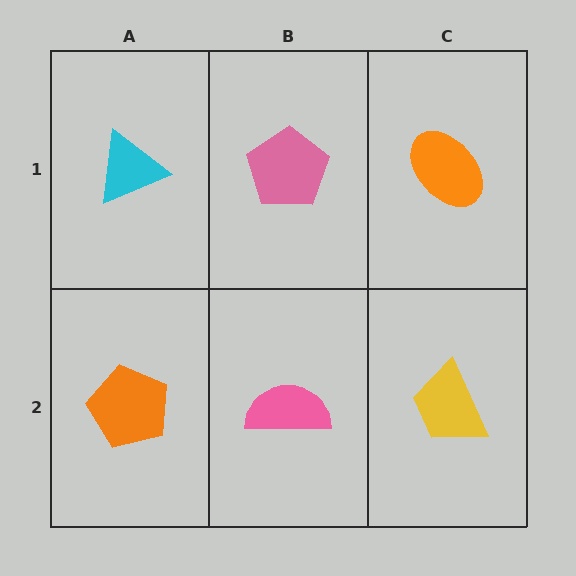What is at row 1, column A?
A cyan triangle.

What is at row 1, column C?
An orange ellipse.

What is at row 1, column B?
A pink pentagon.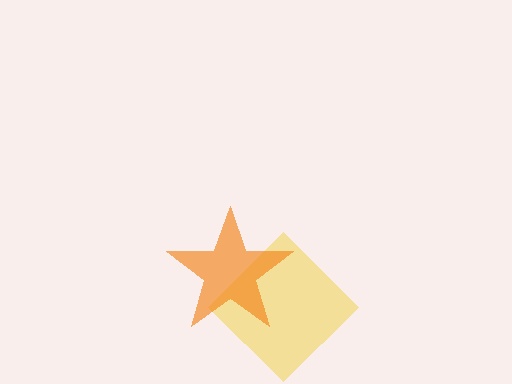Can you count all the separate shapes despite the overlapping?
Yes, there are 2 separate shapes.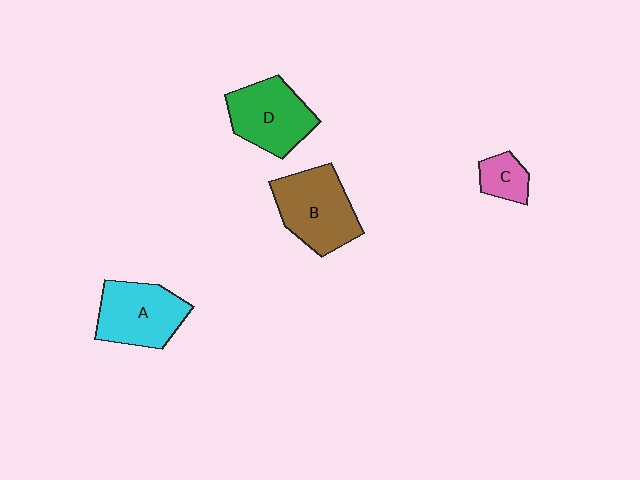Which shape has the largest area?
Shape B (brown).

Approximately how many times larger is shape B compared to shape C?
Approximately 2.7 times.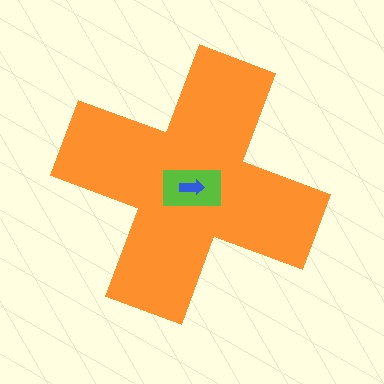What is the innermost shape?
The blue arrow.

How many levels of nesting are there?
3.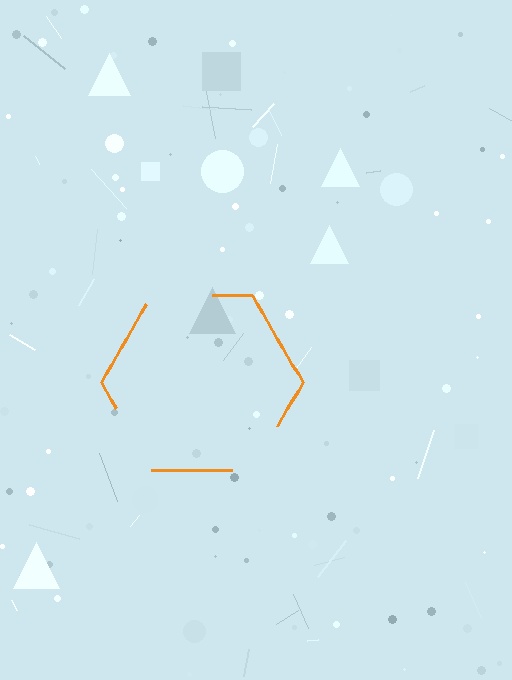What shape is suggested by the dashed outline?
The dashed outline suggests a hexagon.